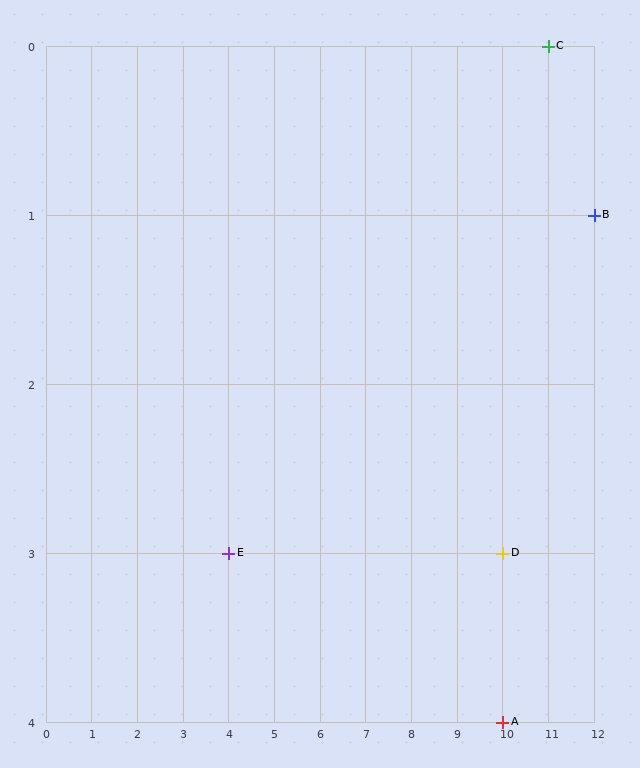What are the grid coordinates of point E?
Point E is at grid coordinates (4, 3).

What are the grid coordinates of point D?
Point D is at grid coordinates (10, 3).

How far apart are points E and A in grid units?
Points E and A are 6 columns and 1 row apart (about 6.1 grid units diagonally).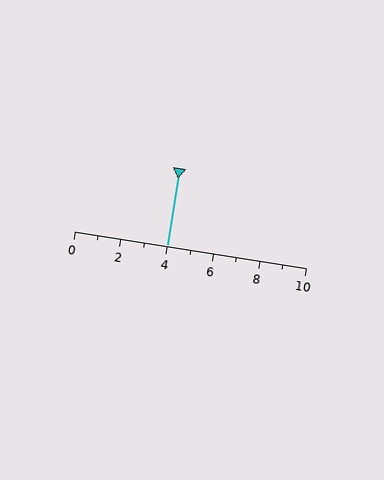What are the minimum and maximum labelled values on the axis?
The axis runs from 0 to 10.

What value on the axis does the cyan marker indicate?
The marker indicates approximately 4.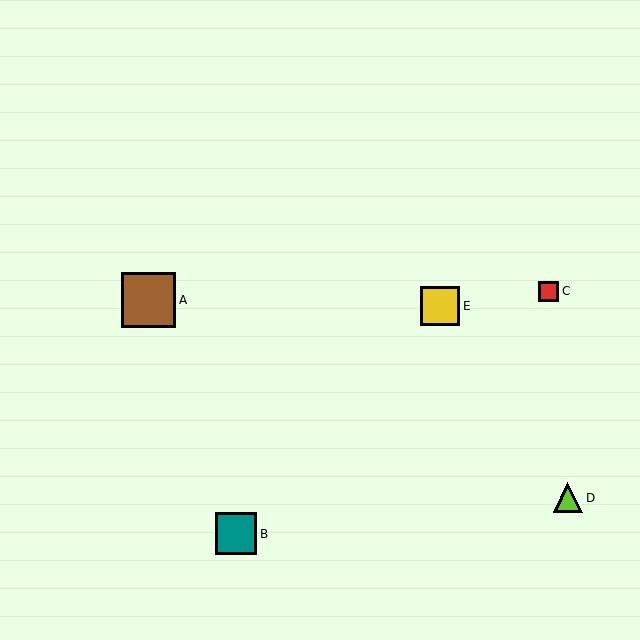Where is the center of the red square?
The center of the red square is at (549, 291).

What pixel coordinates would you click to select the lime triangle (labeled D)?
Click at (568, 498) to select the lime triangle D.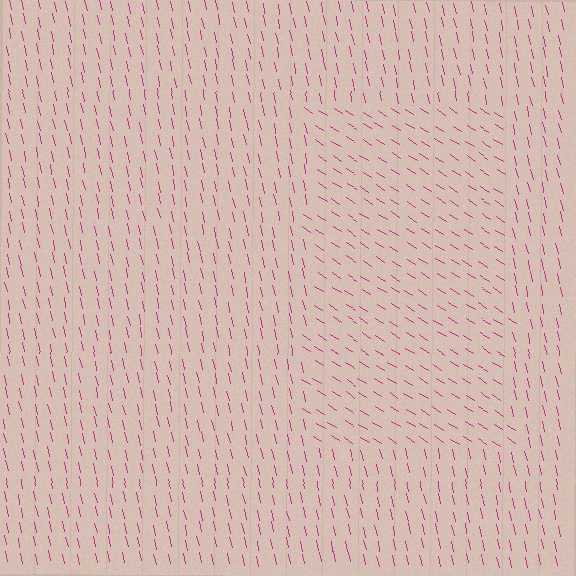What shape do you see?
I see a rectangle.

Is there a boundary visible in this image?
Yes, there is a texture boundary formed by a change in line orientation.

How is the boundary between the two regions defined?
The boundary is defined purely by a change in line orientation (approximately 45 degrees difference). All lines are the same color and thickness.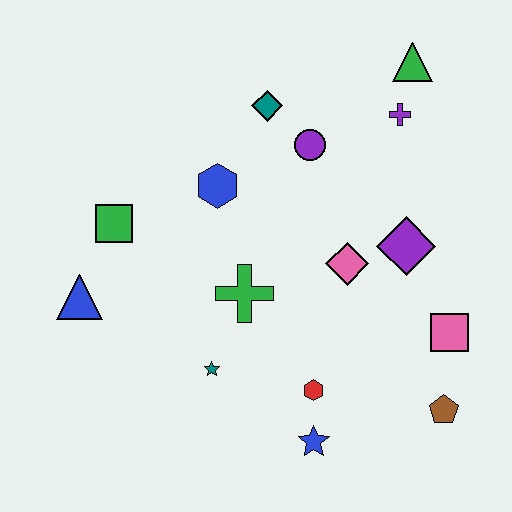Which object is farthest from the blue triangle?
The green triangle is farthest from the blue triangle.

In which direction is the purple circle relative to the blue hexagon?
The purple circle is to the right of the blue hexagon.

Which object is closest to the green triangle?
The purple cross is closest to the green triangle.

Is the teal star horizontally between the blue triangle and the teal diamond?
Yes